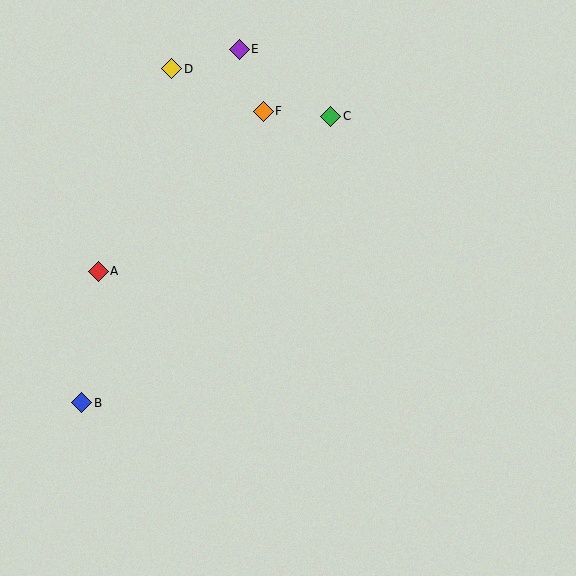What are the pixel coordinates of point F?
Point F is at (263, 111).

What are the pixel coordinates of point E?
Point E is at (239, 49).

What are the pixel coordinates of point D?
Point D is at (172, 69).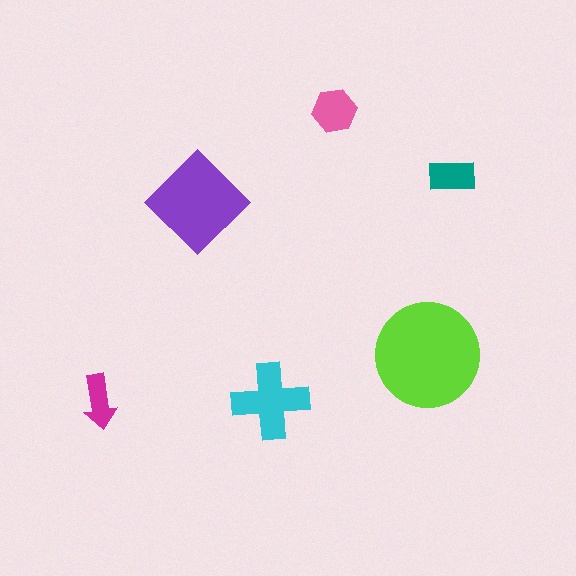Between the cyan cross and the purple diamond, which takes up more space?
The purple diamond.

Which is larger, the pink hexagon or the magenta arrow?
The pink hexagon.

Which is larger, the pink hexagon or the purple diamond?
The purple diamond.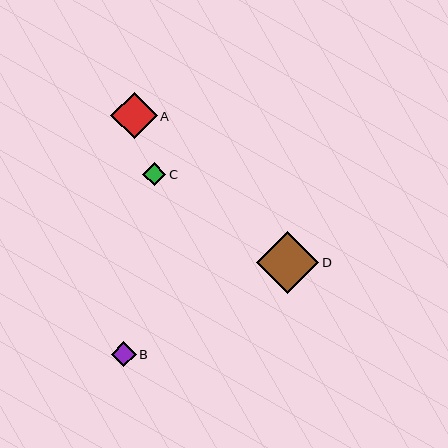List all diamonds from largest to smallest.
From largest to smallest: D, A, B, C.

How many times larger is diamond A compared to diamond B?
Diamond A is approximately 1.9 times the size of diamond B.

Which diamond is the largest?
Diamond D is the largest with a size of approximately 62 pixels.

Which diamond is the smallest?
Diamond C is the smallest with a size of approximately 23 pixels.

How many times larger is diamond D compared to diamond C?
Diamond D is approximately 2.7 times the size of diamond C.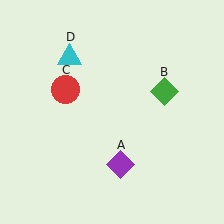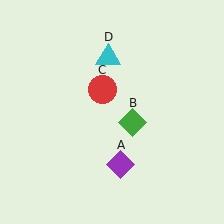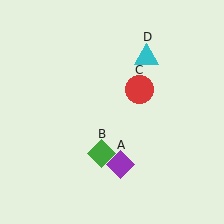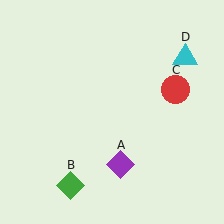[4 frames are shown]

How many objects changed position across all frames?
3 objects changed position: green diamond (object B), red circle (object C), cyan triangle (object D).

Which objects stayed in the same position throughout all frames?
Purple diamond (object A) remained stationary.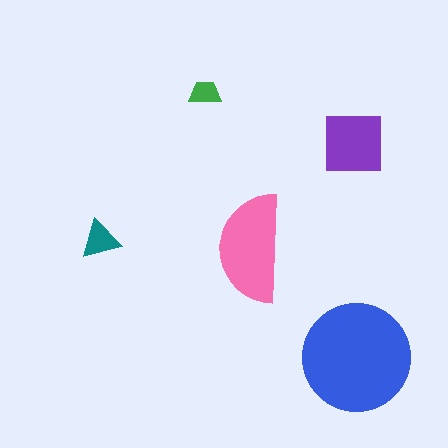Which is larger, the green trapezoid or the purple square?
The purple square.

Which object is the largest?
The blue circle.